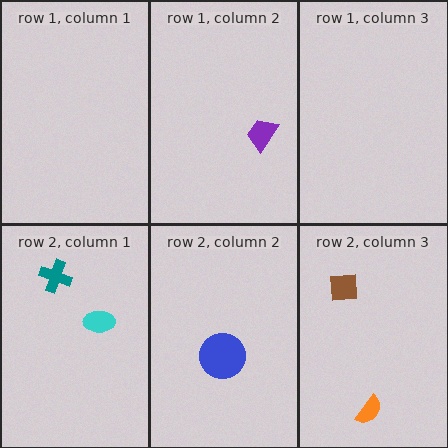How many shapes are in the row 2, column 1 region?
2.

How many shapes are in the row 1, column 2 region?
1.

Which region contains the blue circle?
The row 2, column 2 region.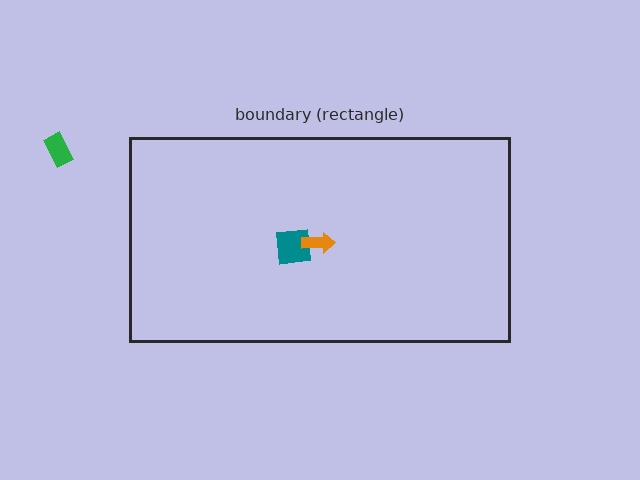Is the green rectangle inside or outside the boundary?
Outside.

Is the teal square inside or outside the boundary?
Inside.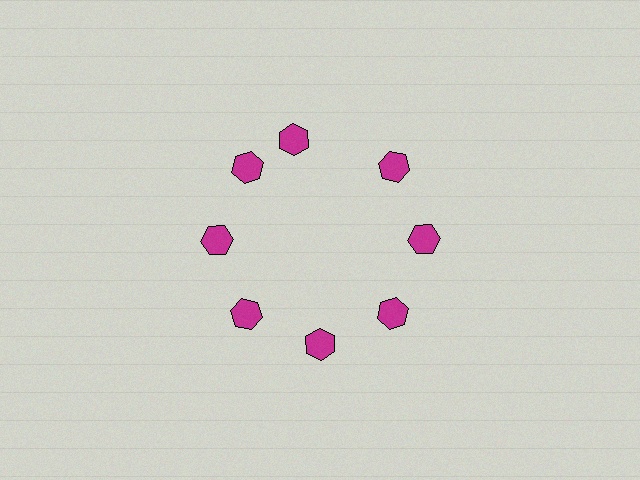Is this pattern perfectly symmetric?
No. The 8 magenta hexagons are arranged in a ring, but one element near the 12 o'clock position is rotated out of alignment along the ring, breaking the 8-fold rotational symmetry.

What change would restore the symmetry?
The symmetry would be restored by rotating it back into even spacing with its neighbors so that all 8 hexagons sit at equal angles and equal distance from the center.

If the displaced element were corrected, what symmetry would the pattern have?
It would have 8-fold rotational symmetry — the pattern would map onto itself every 45 degrees.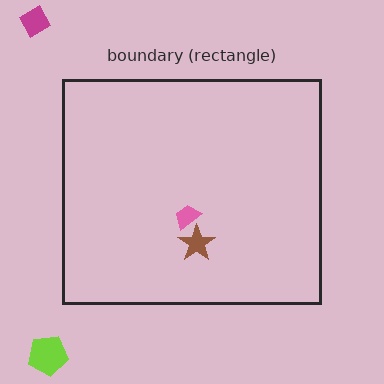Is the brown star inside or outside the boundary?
Inside.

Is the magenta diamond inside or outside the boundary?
Outside.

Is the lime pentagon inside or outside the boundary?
Outside.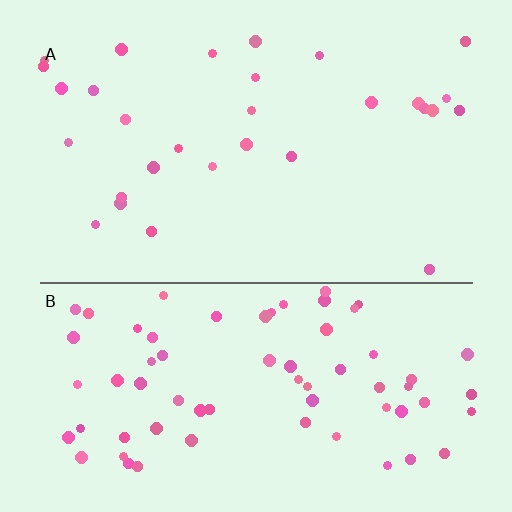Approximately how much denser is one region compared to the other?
Approximately 2.3× — region B over region A.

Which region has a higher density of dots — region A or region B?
B (the bottom).